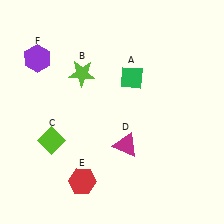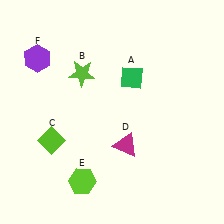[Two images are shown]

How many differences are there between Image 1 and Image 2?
There is 1 difference between the two images.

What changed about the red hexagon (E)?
In Image 1, E is red. In Image 2, it changed to lime.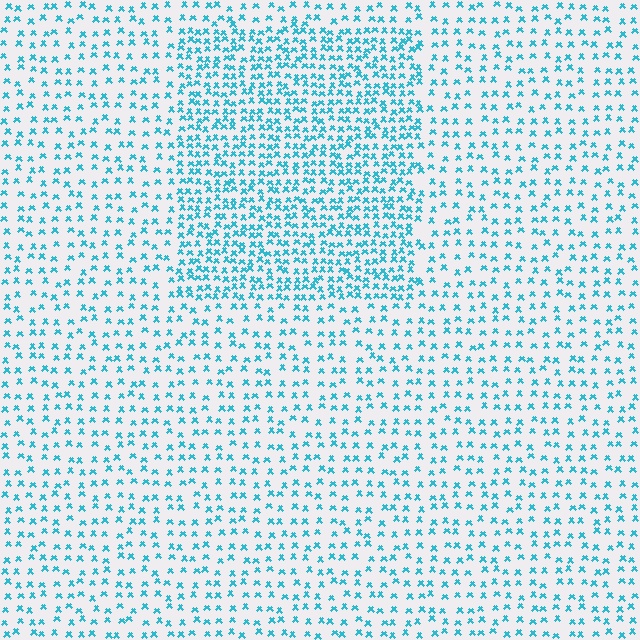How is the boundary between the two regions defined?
The boundary is defined by a change in element density (approximately 2.0x ratio). All elements are the same color, size, and shape.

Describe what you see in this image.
The image contains small cyan elements arranged at two different densities. A rectangle-shaped region is visible where the elements are more densely packed than the surrounding area.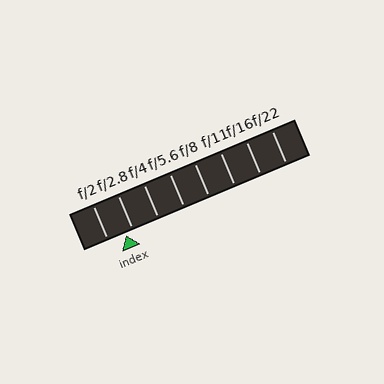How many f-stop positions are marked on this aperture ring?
There are 8 f-stop positions marked.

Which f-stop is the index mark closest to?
The index mark is closest to f/2.8.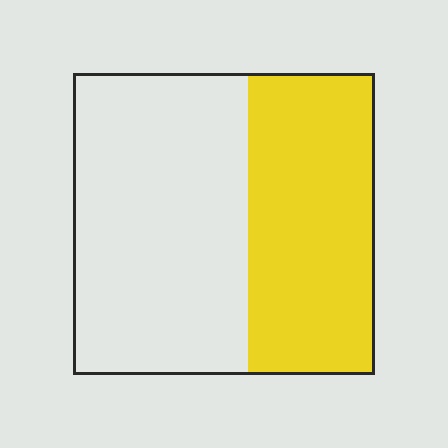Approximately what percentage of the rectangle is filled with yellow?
Approximately 40%.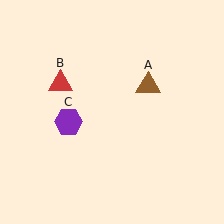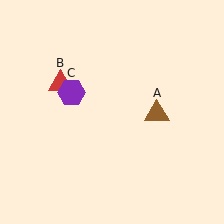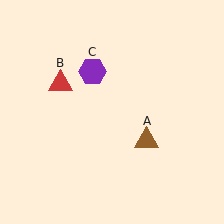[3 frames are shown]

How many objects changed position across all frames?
2 objects changed position: brown triangle (object A), purple hexagon (object C).